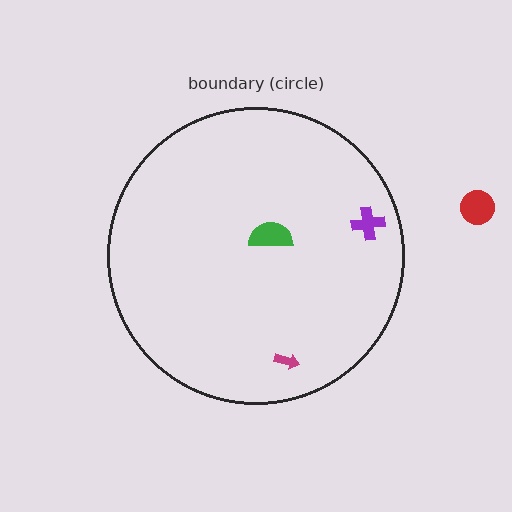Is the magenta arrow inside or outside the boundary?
Inside.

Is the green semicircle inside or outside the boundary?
Inside.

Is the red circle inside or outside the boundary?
Outside.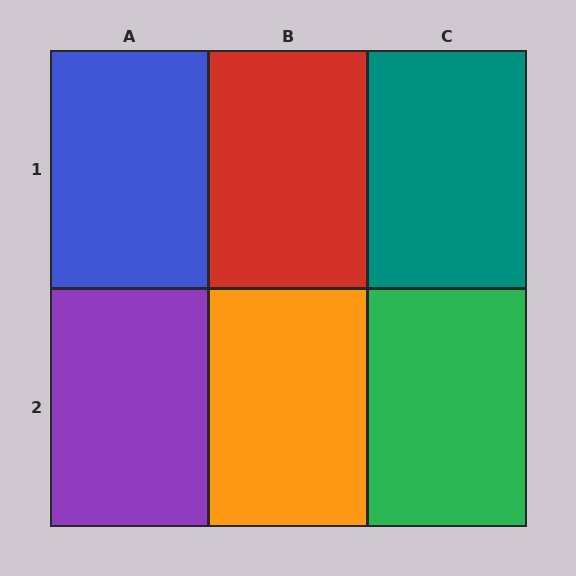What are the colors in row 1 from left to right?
Blue, red, teal.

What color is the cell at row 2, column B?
Orange.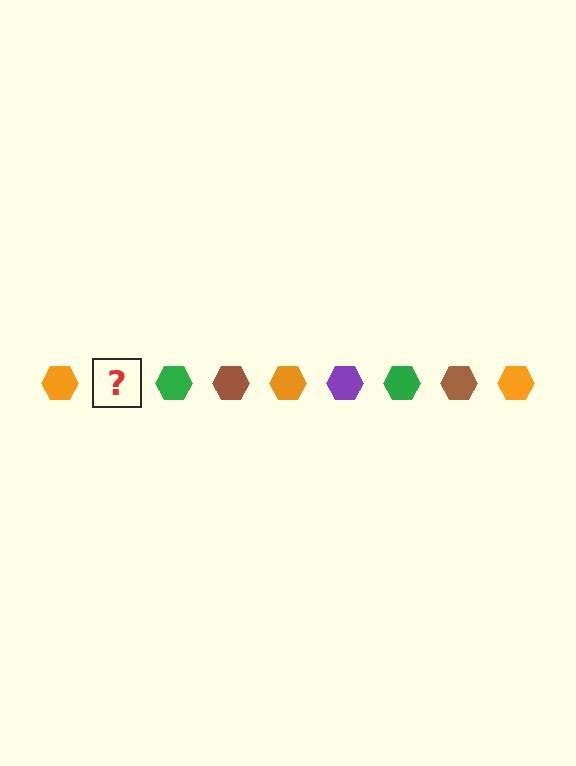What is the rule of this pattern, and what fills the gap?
The rule is that the pattern cycles through orange, purple, green, brown hexagons. The gap should be filled with a purple hexagon.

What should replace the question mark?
The question mark should be replaced with a purple hexagon.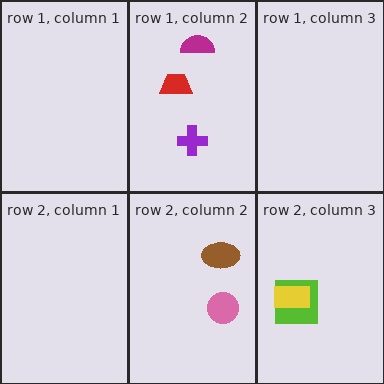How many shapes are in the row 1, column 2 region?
3.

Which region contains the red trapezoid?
The row 1, column 2 region.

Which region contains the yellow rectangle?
The row 2, column 3 region.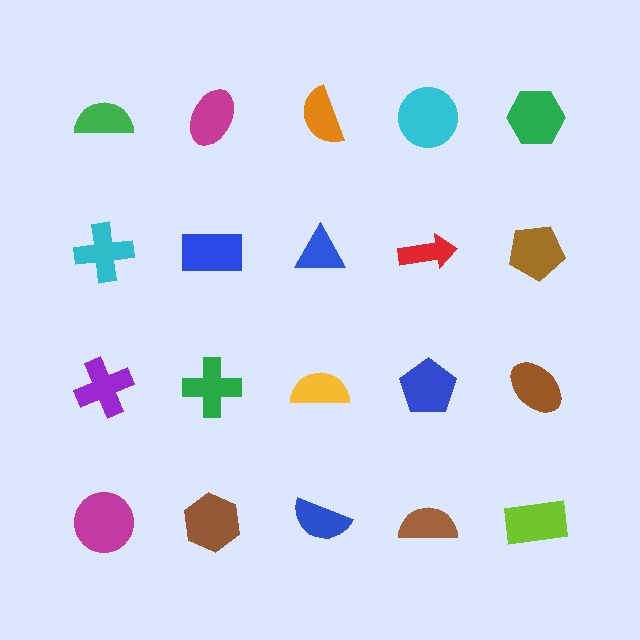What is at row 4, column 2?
A brown hexagon.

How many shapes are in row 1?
5 shapes.